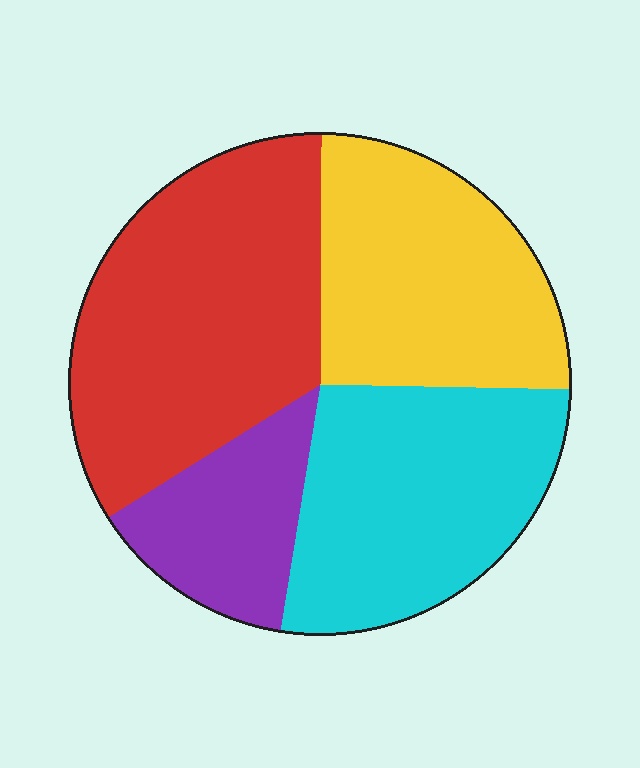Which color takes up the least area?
Purple, at roughly 15%.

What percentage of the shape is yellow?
Yellow takes up between a quarter and a half of the shape.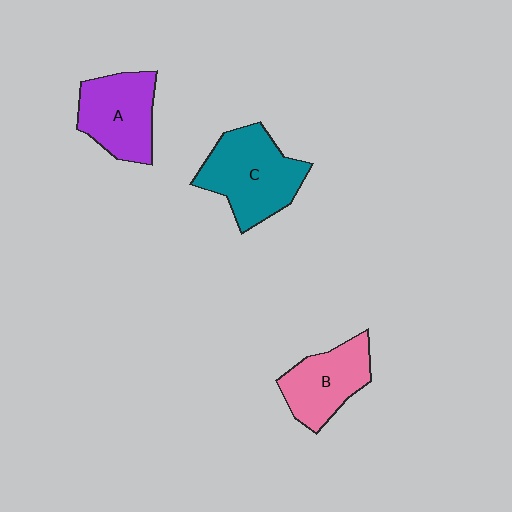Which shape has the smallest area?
Shape B (pink).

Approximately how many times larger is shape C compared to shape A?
Approximately 1.2 times.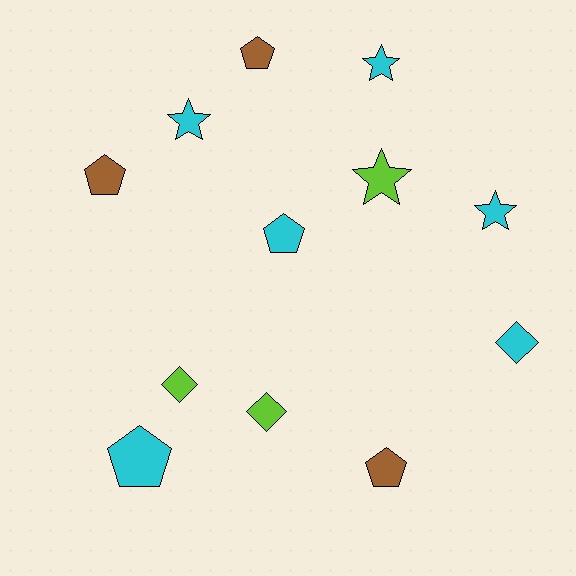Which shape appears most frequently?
Pentagon, with 5 objects.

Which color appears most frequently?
Cyan, with 6 objects.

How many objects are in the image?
There are 12 objects.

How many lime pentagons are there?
There are no lime pentagons.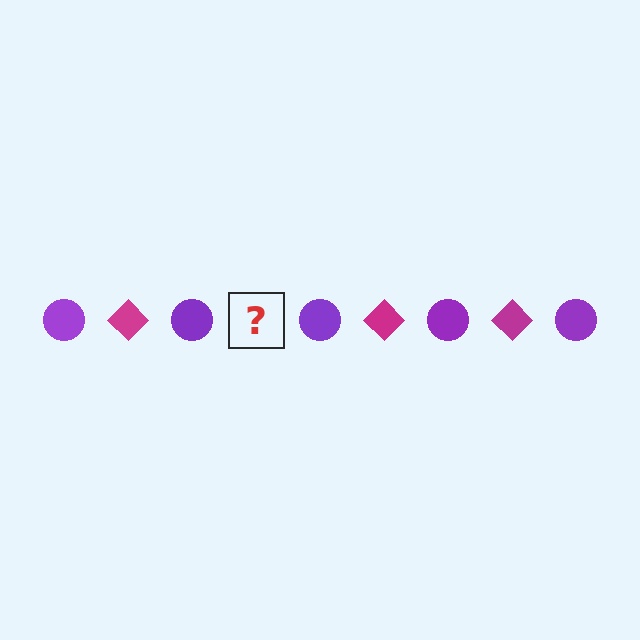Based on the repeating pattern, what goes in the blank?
The blank should be a magenta diamond.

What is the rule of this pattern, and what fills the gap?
The rule is that the pattern alternates between purple circle and magenta diamond. The gap should be filled with a magenta diamond.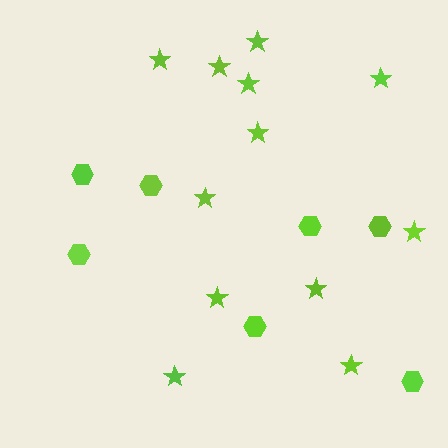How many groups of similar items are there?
There are 2 groups: one group of hexagons (7) and one group of stars (12).